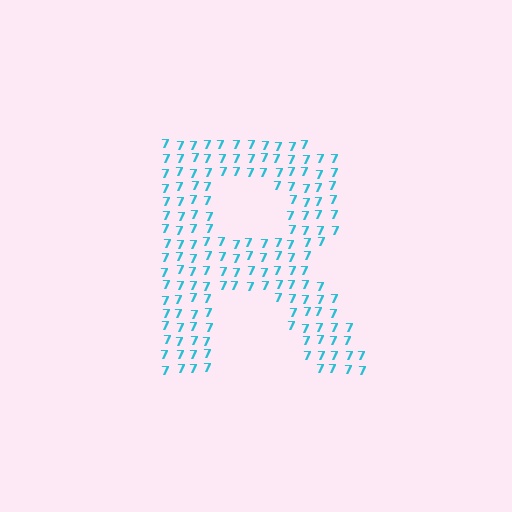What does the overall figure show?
The overall figure shows the letter R.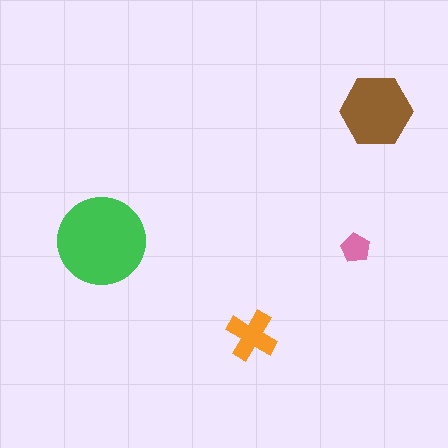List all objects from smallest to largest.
The pink pentagon, the orange cross, the brown hexagon, the green circle.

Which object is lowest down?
The orange cross is bottommost.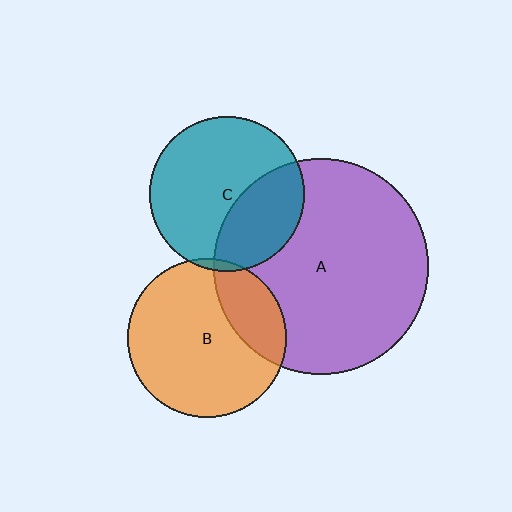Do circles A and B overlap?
Yes.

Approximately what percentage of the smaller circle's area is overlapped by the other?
Approximately 25%.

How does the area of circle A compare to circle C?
Approximately 1.9 times.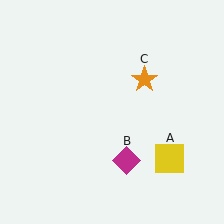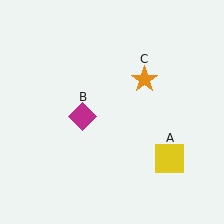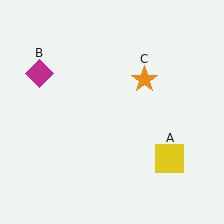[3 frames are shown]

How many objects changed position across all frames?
1 object changed position: magenta diamond (object B).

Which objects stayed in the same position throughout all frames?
Yellow square (object A) and orange star (object C) remained stationary.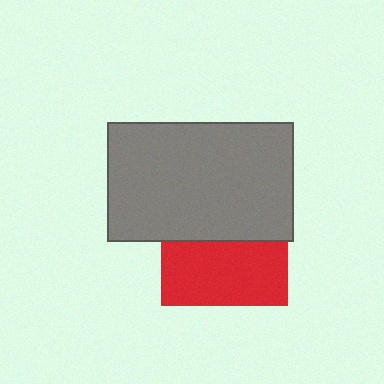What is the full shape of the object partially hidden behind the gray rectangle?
The partially hidden object is a red square.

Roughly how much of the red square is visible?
About half of it is visible (roughly 51%).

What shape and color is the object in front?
The object in front is a gray rectangle.